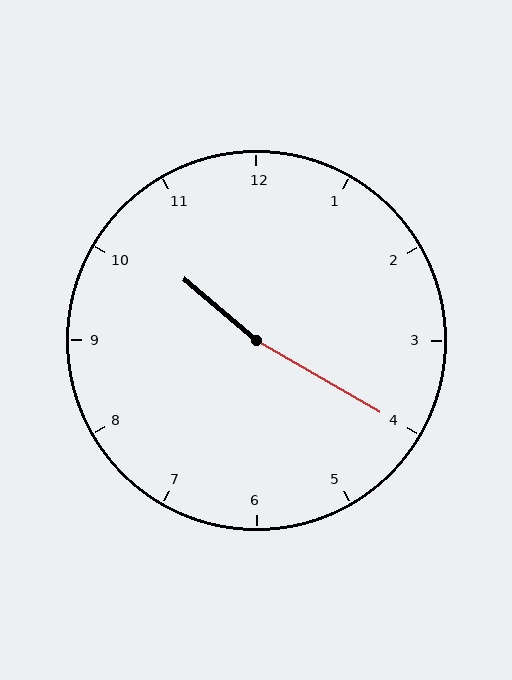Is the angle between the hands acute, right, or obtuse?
It is obtuse.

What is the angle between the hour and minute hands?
Approximately 170 degrees.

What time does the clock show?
10:20.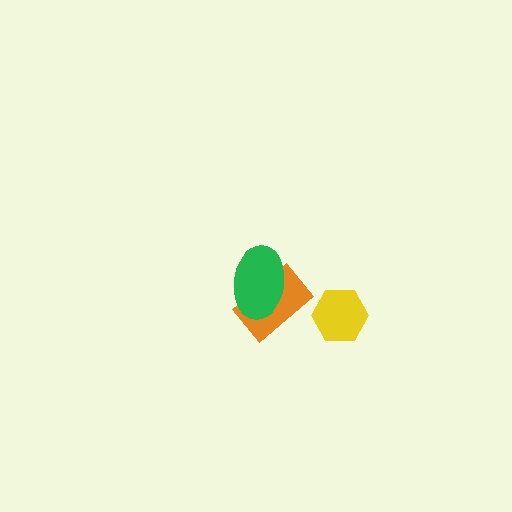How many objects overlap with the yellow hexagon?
0 objects overlap with the yellow hexagon.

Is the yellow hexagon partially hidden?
No, no other shape covers it.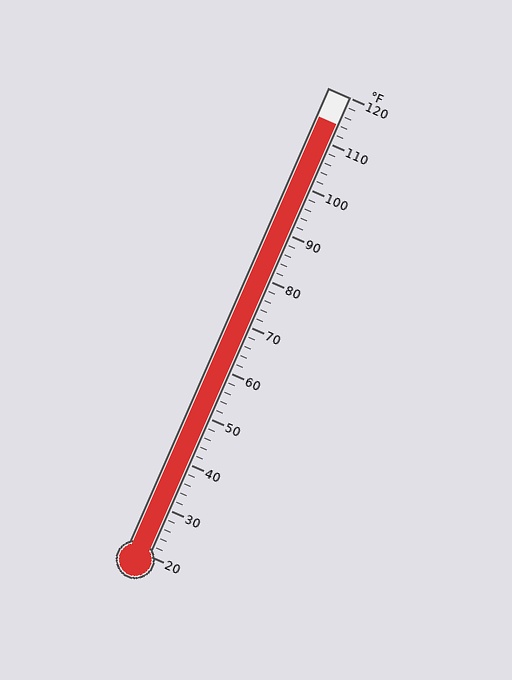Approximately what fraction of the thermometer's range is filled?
The thermometer is filled to approximately 95% of its range.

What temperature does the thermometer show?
The thermometer shows approximately 114°F.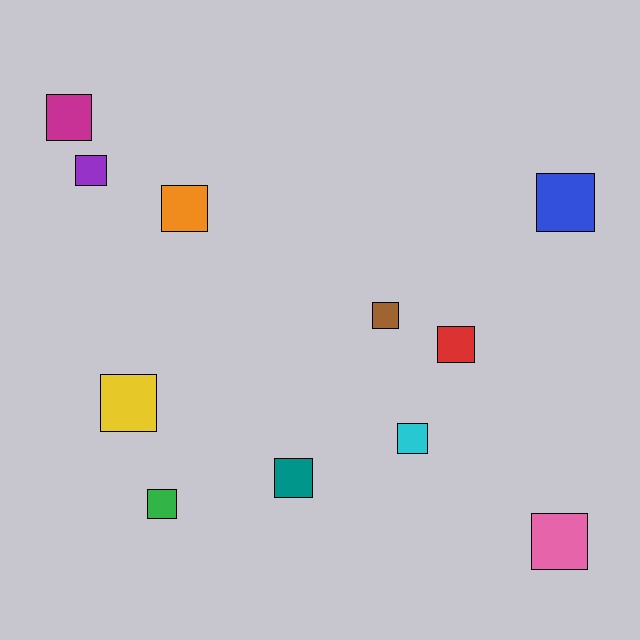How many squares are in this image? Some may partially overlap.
There are 11 squares.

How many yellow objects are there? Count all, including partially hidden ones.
There is 1 yellow object.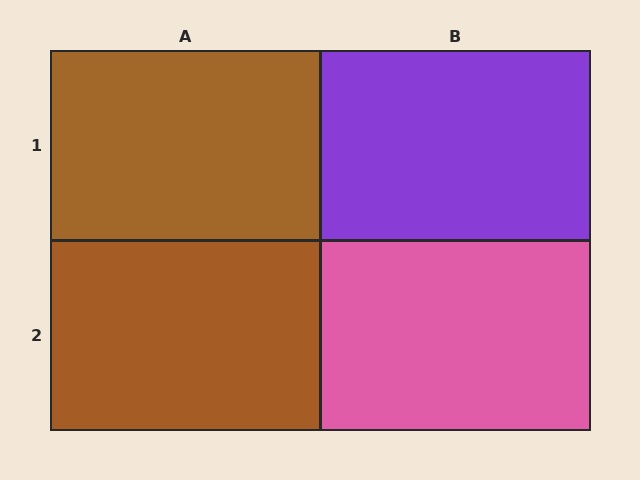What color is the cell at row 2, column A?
Brown.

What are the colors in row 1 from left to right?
Brown, purple.